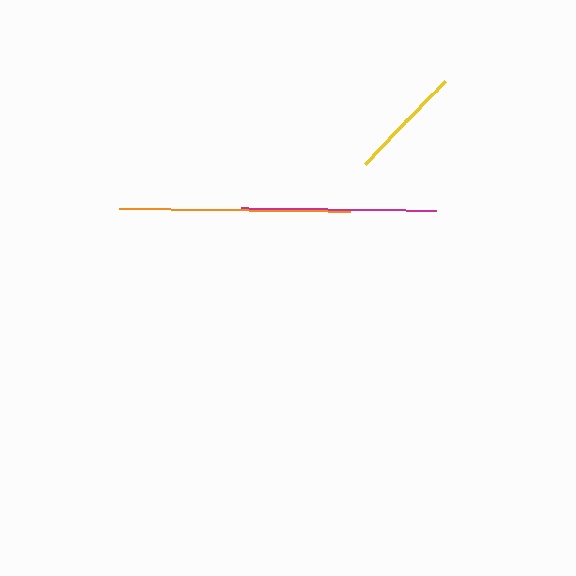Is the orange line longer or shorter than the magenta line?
The orange line is longer than the magenta line.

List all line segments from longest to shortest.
From longest to shortest: orange, magenta, yellow.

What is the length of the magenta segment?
The magenta segment is approximately 195 pixels long.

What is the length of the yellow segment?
The yellow segment is approximately 116 pixels long.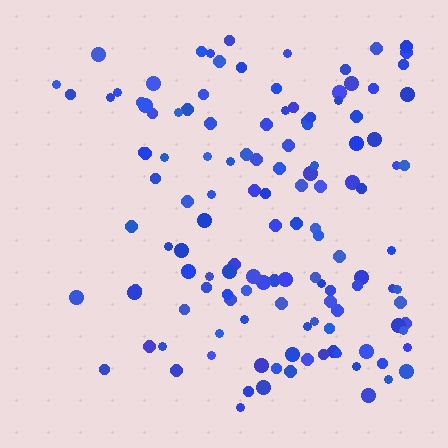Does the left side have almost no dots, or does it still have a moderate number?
Still a moderate number, just noticeably fewer than the right.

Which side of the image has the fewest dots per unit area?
The left.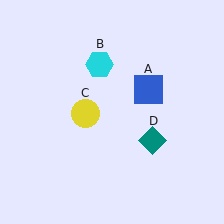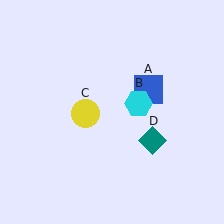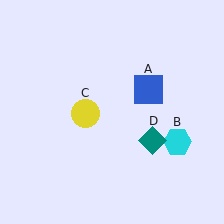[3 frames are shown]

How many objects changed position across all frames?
1 object changed position: cyan hexagon (object B).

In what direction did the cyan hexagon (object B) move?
The cyan hexagon (object B) moved down and to the right.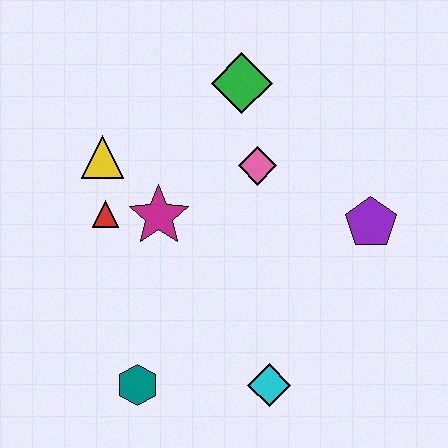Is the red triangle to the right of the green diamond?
No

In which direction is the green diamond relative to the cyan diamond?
The green diamond is above the cyan diamond.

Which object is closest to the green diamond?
The pink diamond is closest to the green diamond.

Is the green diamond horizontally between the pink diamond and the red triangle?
Yes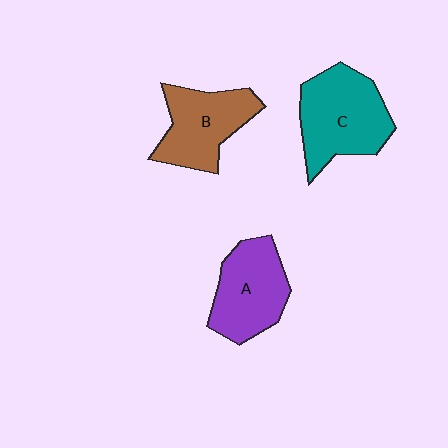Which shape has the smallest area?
Shape B (brown).